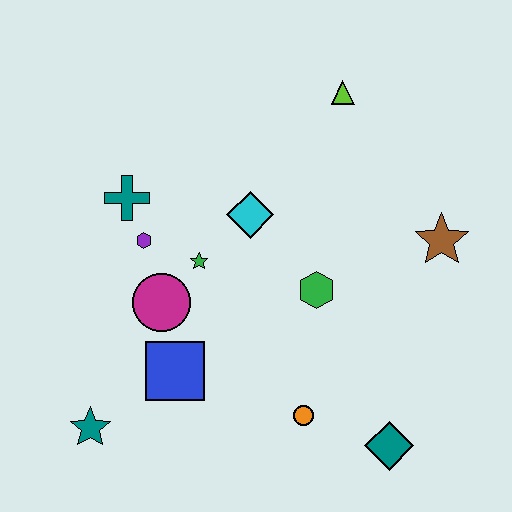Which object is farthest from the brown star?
The teal star is farthest from the brown star.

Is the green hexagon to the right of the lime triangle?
No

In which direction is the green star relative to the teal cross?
The green star is to the right of the teal cross.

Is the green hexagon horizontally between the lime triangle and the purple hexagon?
Yes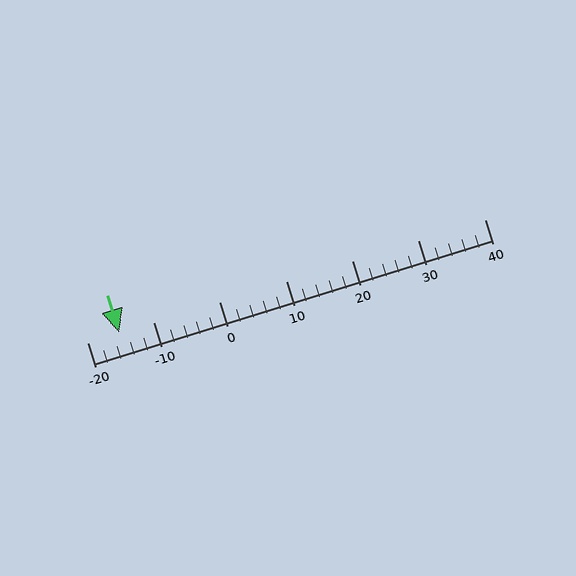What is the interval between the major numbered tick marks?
The major tick marks are spaced 10 units apart.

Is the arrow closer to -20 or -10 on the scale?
The arrow is closer to -20.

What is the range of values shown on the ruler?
The ruler shows values from -20 to 40.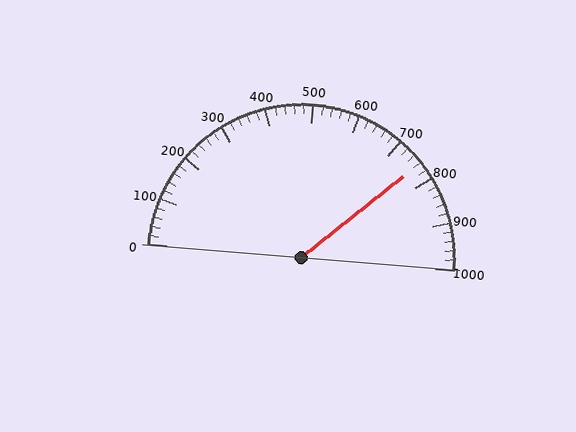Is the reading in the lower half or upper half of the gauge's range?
The reading is in the upper half of the range (0 to 1000).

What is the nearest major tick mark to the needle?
The nearest major tick mark is 800.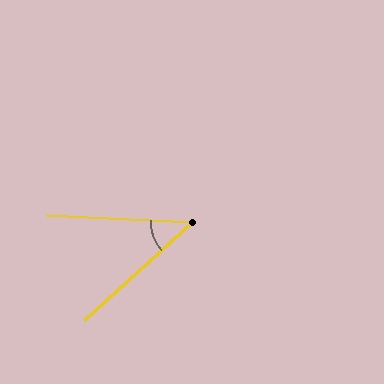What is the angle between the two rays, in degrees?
Approximately 45 degrees.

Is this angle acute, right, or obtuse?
It is acute.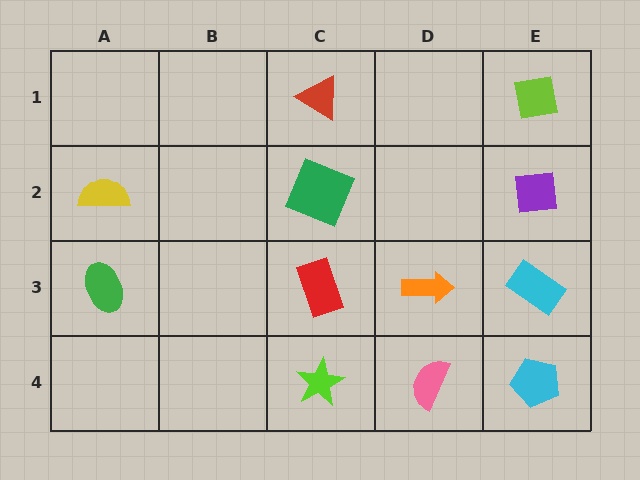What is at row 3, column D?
An orange arrow.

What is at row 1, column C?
A red triangle.